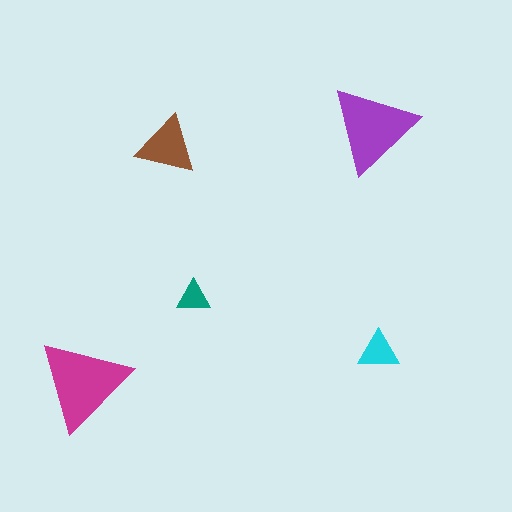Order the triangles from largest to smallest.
the magenta one, the purple one, the brown one, the cyan one, the teal one.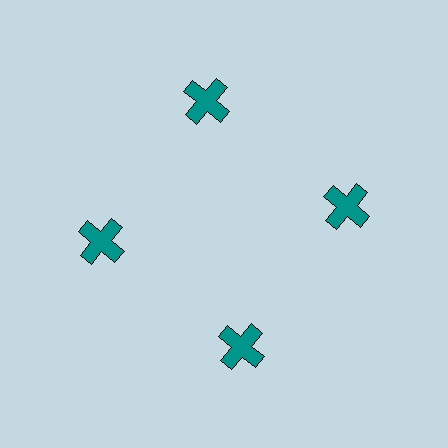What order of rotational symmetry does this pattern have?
This pattern has 4-fold rotational symmetry.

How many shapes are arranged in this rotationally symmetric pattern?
There are 4 shapes, arranged in 4 groups of 1.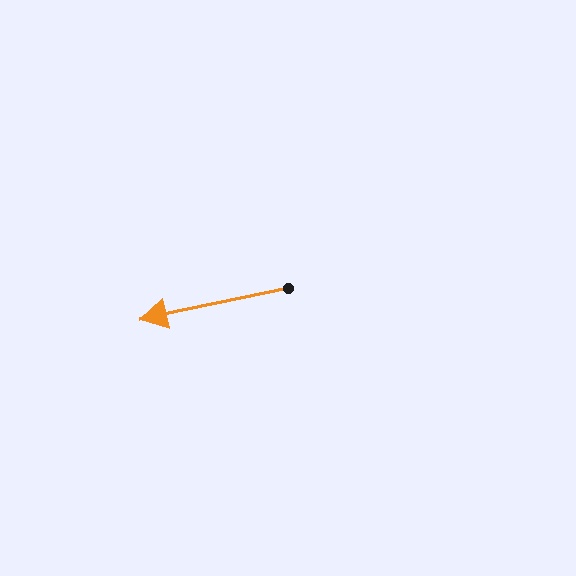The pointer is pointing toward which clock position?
Roughly 9 o'clock.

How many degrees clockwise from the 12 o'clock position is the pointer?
Approximately 258 degrees.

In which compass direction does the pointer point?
West.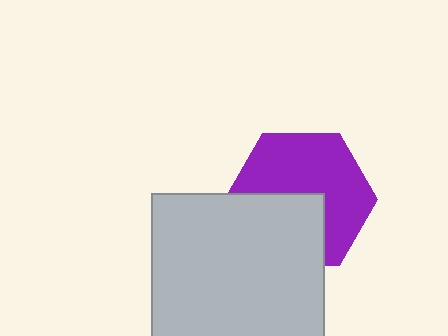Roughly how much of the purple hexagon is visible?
About half of it is visible (roughly 61%).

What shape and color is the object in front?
The object in front is a light gray square.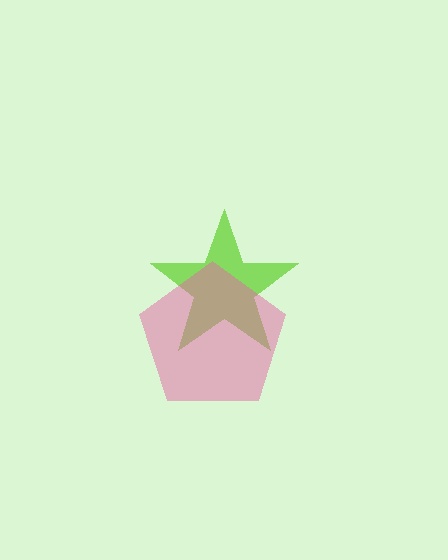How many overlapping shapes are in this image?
There are 2 overlapping shapes in the image.